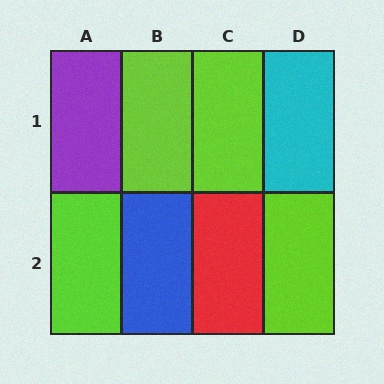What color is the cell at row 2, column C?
Red.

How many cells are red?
1 cell is red.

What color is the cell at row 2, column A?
Lime.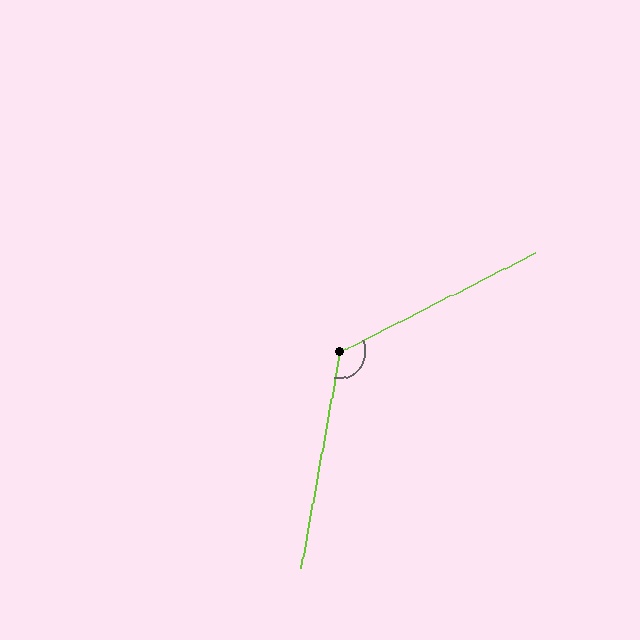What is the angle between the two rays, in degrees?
Approximately 127 degrees.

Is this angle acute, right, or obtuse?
It is obtuse.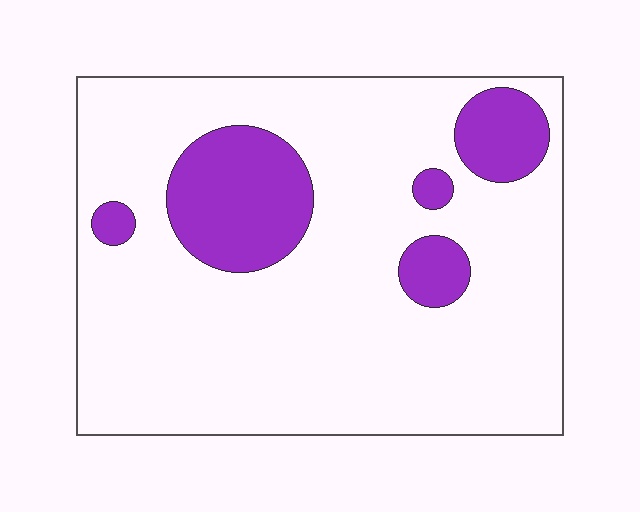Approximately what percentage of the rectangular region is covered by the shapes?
Approximately 20%.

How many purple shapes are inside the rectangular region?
5.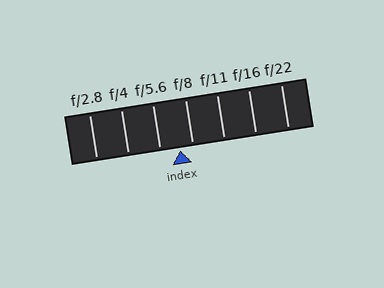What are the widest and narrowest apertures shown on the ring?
The widest aperture shown is f/2.8 and the narrowest is f/22.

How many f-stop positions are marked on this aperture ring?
There are 7 f-stop positions marked.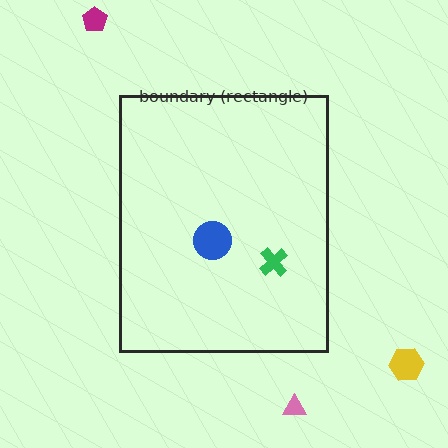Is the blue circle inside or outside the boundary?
Inside.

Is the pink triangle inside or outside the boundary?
Outside.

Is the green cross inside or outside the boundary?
Inside.